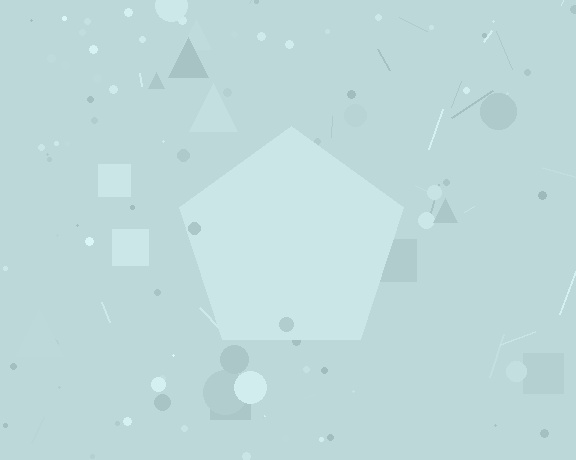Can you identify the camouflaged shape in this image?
The camouflaged shape is a pentagon.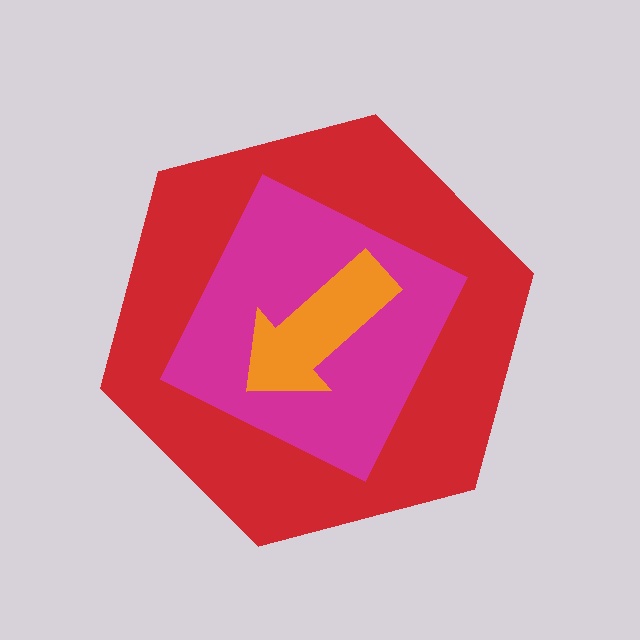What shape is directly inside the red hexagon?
The magenta diamond.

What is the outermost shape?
The red hexagon.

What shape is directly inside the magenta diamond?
The orange arrow.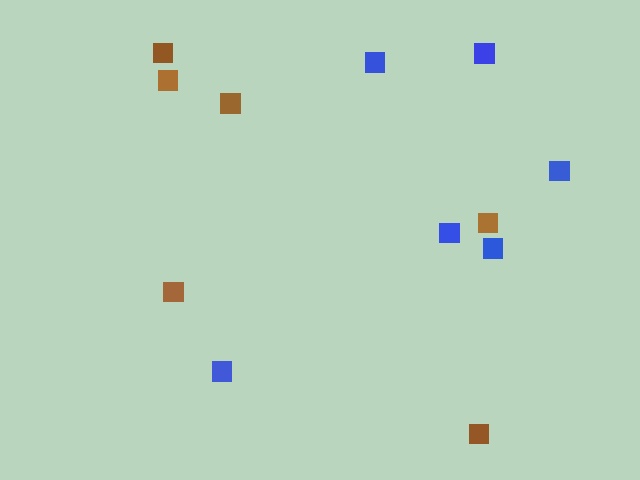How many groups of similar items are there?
There are 2 groups: one group of blue squares (6) and one group of brown squares (6).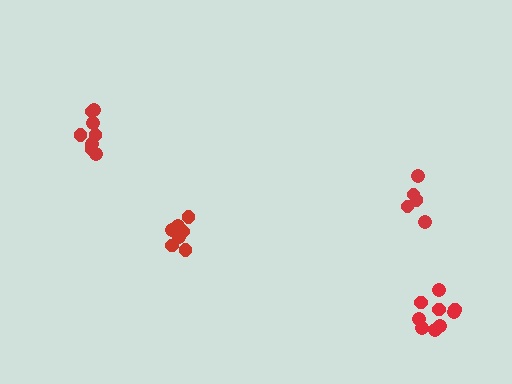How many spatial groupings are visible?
There are 4 spatial groupings.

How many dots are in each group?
Group 1: 10 dots, Group 2: 7 dots, Group 3: 5 dots, Group 4: 8 dots (30 total).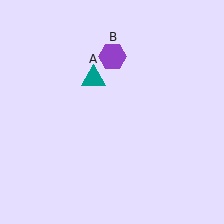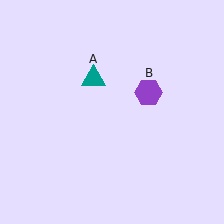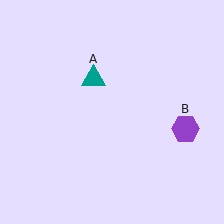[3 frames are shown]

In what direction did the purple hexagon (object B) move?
The purple hexagon (object B) moved down and to the right.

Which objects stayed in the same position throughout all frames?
Teal triangle (object A) remained stationary.